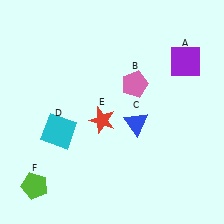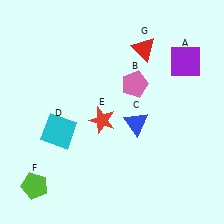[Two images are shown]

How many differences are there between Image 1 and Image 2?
There is 1 difference between the two images.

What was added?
A red triangle (G) was added in Image 2.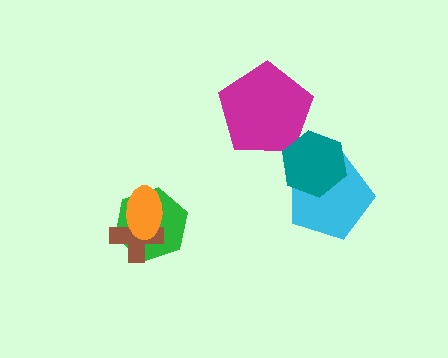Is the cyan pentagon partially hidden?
Yes, it is partially covered by another shape.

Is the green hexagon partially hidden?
Yes, it is partially covered by another shape.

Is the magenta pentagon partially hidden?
Yes, it is partially covered by another shape.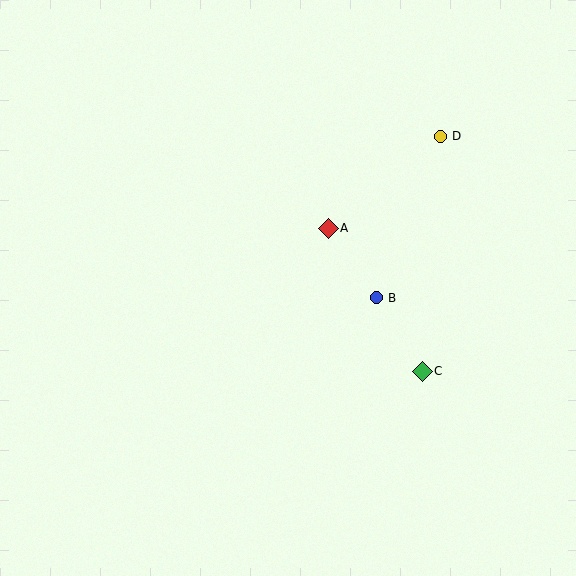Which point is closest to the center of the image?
Point A at (328, 228) is closest to the center.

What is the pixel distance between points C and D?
The distance between C and D is 236 pixels.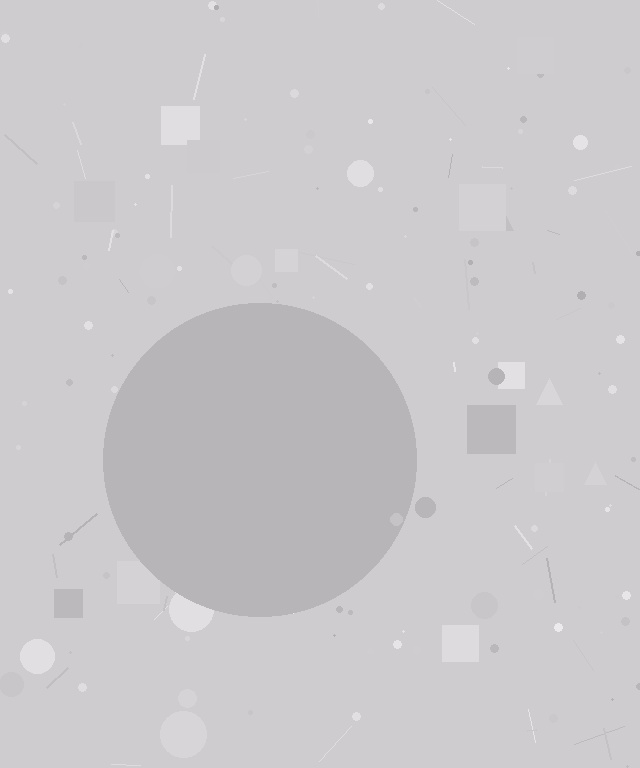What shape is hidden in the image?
A circle is hidden in the image.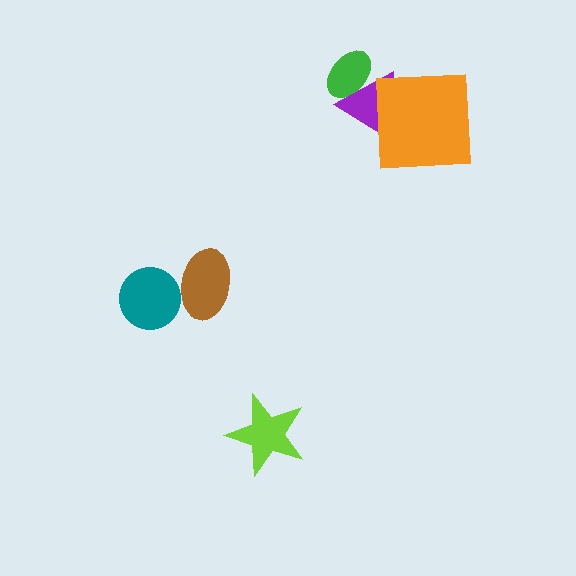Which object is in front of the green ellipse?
The purple triangle is in front of the green ellipse.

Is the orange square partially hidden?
No, no other shape covers it.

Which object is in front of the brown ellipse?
The teal circle is in front of the brown ellipse.